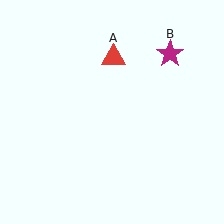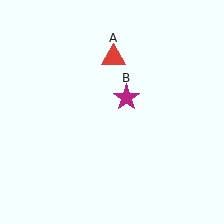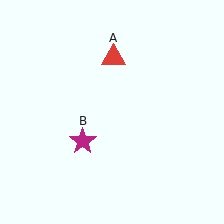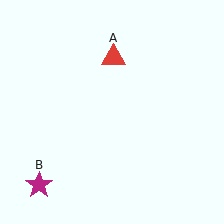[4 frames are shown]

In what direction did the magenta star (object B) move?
The magenta star (object B) moved down and to the left.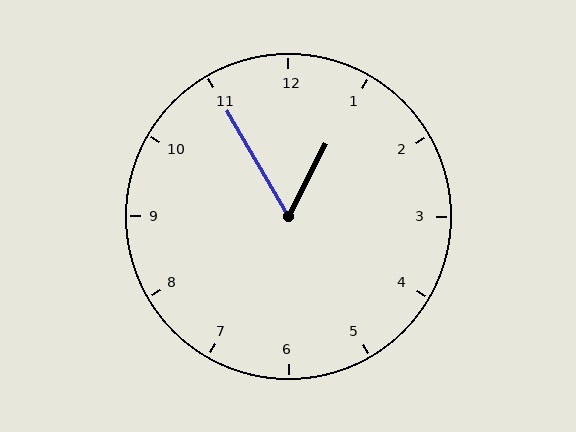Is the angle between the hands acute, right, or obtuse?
It is acute.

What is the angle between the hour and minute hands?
Approximately 58 degrees.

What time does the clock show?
12:55.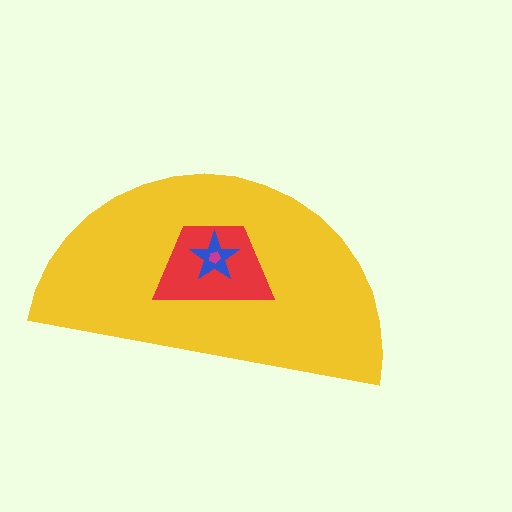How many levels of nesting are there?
4.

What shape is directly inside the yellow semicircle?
The red trapezoid.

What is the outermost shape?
The yellow semicircle.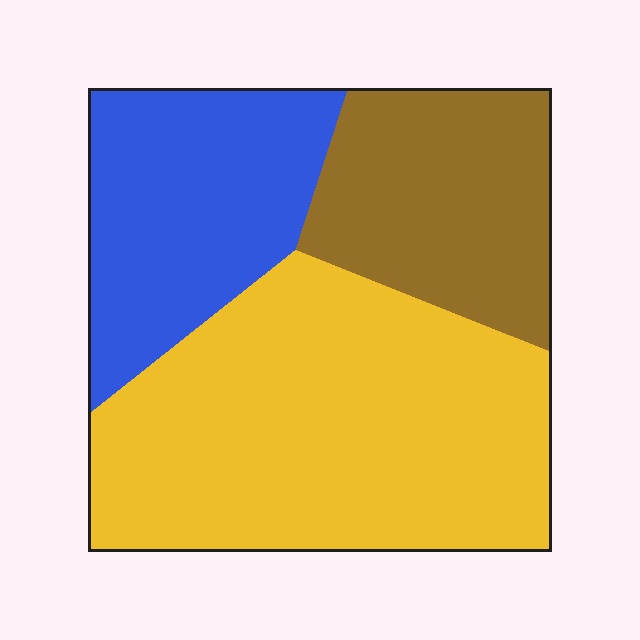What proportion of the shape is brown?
Brown covers about 25% of the shape.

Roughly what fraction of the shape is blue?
Blue covers roughly 25% of the shape.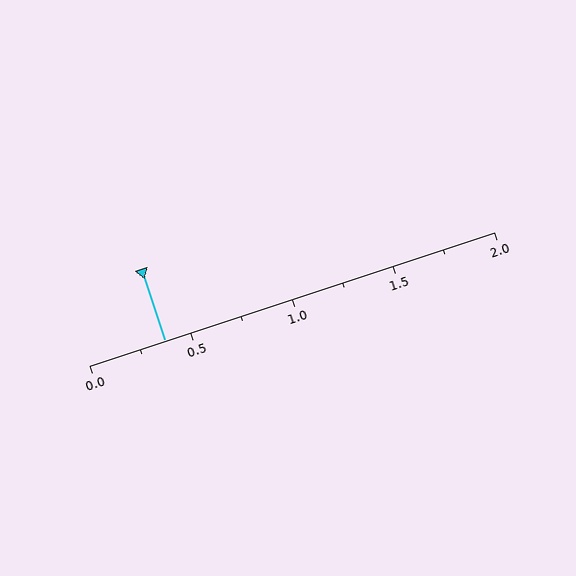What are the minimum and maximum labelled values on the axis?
The axis runs from 0.0 to 2.0.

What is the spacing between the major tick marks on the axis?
The major ticks are spaced 0.5 apart.